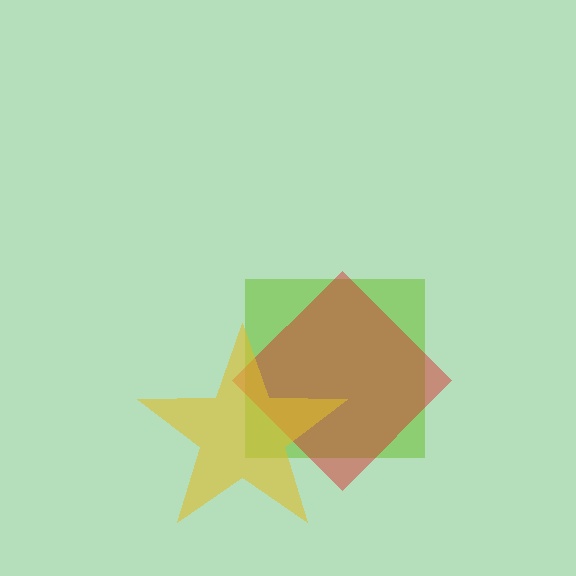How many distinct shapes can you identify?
There are 3 distinct shapes: a lime square, a red diamond, a yellow star.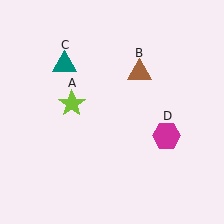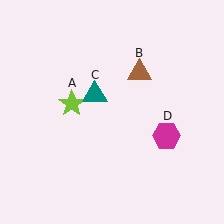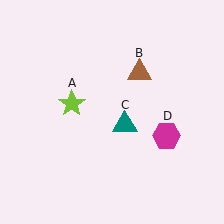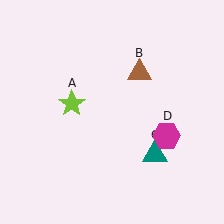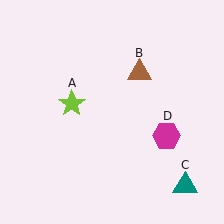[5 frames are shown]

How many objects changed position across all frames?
1 object changed position: teal triangle (object C).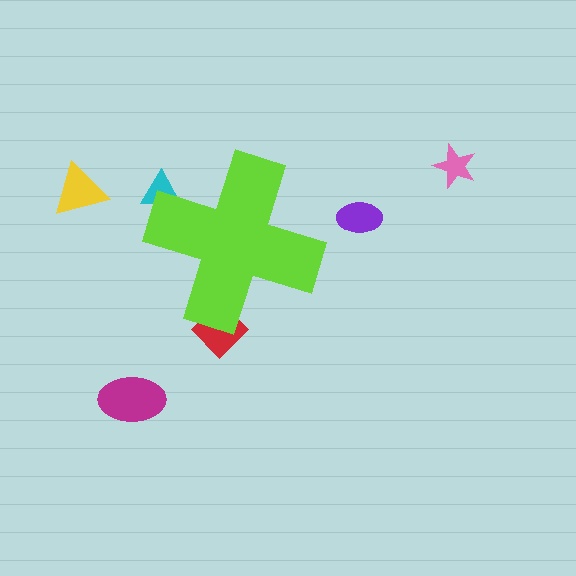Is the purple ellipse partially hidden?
No, the purple ellipse is fully visible.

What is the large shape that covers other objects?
A lime cross.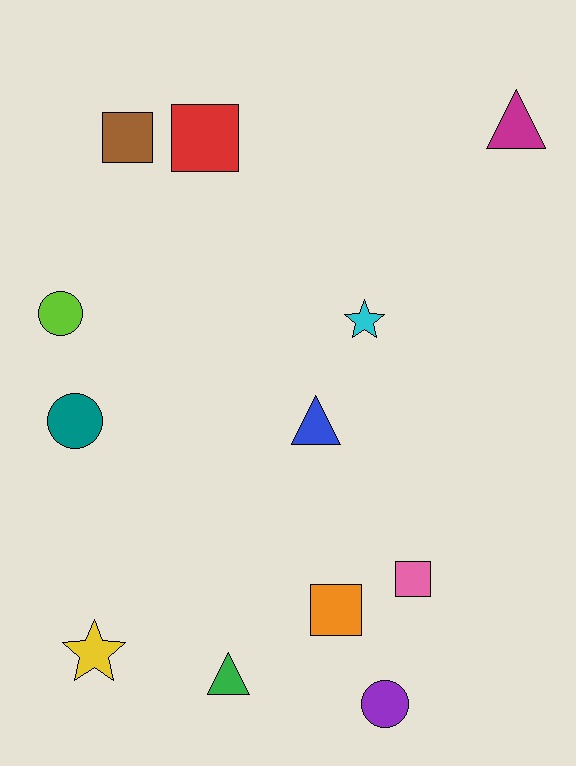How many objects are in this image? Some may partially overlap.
There are 12 objects.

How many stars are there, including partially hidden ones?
There are 2 stars.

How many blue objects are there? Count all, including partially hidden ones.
There is 1 blue object.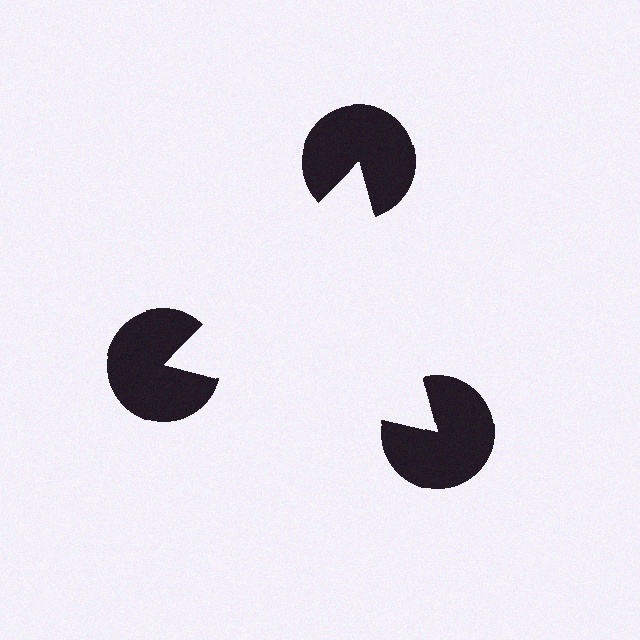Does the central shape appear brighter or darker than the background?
It typically appears slightly brighter than the background, even though no actual brightness change is drawn.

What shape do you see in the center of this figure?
An illusory triangle — its edges are inferred from the aligned wedge cuts in the pac-man discs, not physically drawn.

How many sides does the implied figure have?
3 sides.